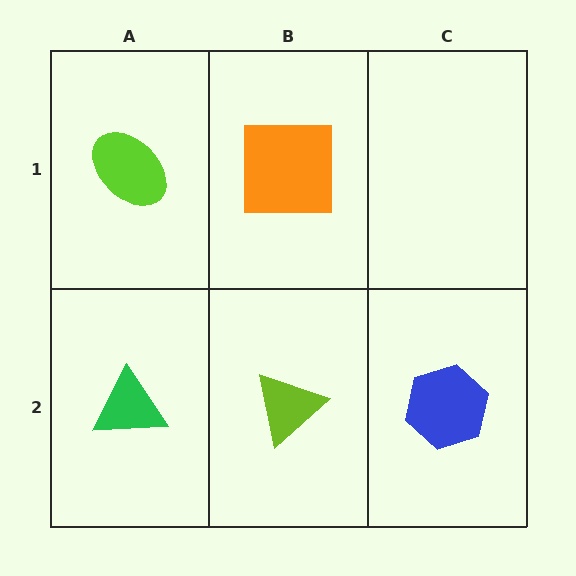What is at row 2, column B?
A lime triangle.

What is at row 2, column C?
A blue hexagon.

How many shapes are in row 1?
2 shapes.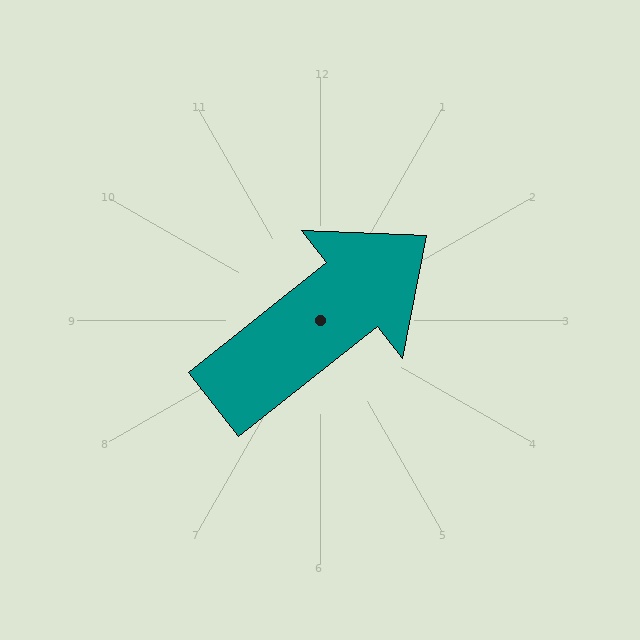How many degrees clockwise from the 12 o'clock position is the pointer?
Approximately 52 degrees.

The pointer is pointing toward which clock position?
Roughly 2 o'clock.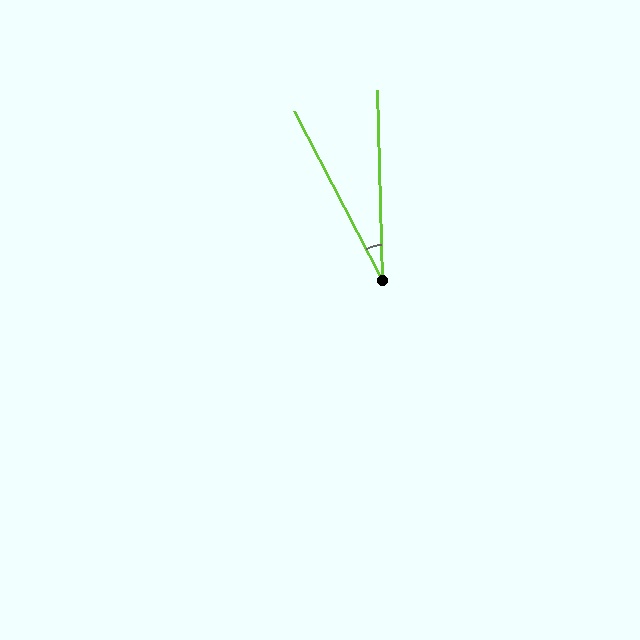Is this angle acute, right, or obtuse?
It is acute.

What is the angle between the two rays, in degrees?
Approximately 26 degrees.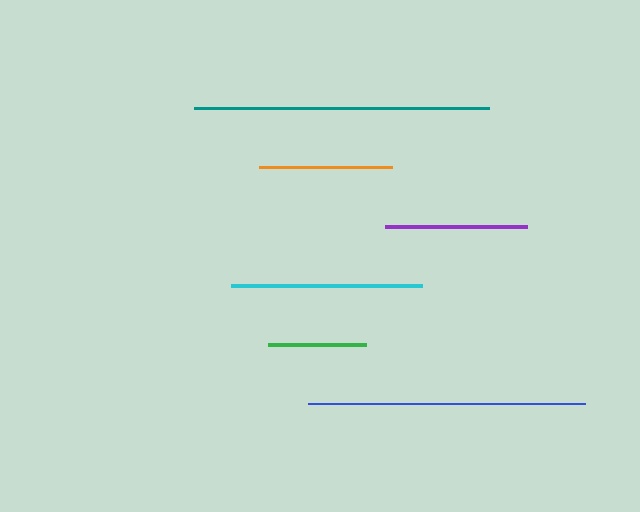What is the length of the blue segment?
The blue segment is approximately 277 pixels long.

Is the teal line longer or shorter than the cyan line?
The teal line is longer than the cyan line.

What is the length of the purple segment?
The purple segment is approximately 141 pixels long.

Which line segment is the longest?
The teal line is the longest at approximately 296 pixels.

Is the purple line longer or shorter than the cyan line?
The cyan line is longer than the purple line.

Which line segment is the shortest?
The green line is the shortest at approximately 98 pixels.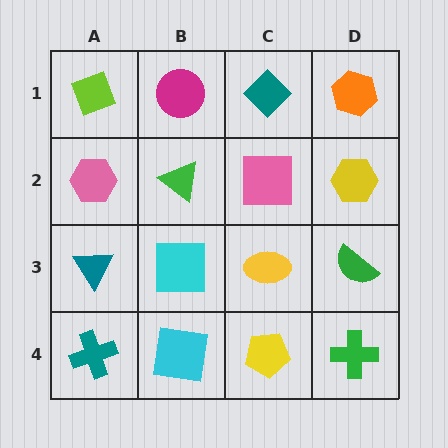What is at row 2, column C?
A pink square.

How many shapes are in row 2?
4 shapes.